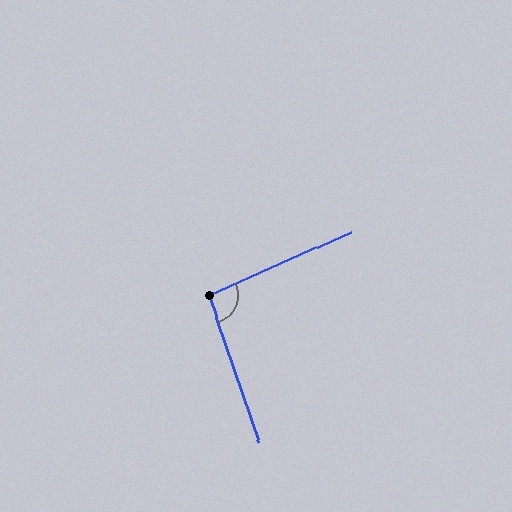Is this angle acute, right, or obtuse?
It is obtuse.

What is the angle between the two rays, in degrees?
Approximately 95 degrees.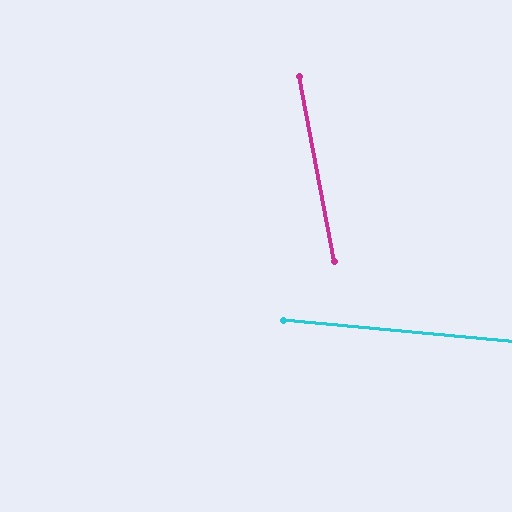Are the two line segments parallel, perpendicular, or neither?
Neither parallel nor perpendicular — they differ by about 74°.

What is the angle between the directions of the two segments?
Approximately 74 degrees.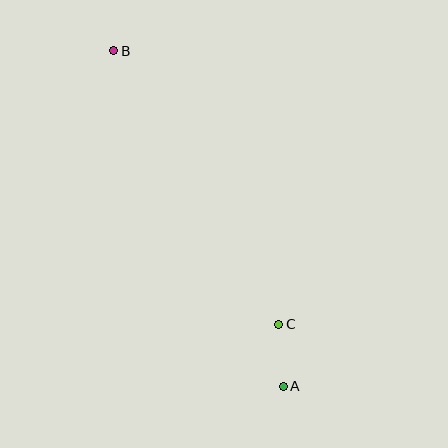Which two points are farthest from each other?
Points A and B are farthest from each other.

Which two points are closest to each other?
Points A and C are closest to each other.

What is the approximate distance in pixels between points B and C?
The distance between B and C is approximately 320 pixels.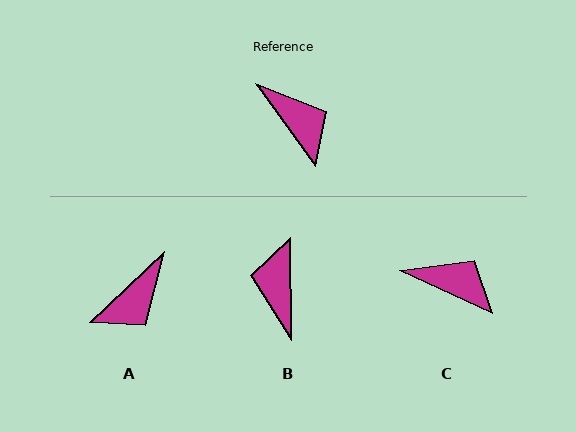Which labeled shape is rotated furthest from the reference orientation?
B, about 144 degrees away.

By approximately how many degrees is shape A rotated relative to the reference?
Approximately 83 degrees clockwise.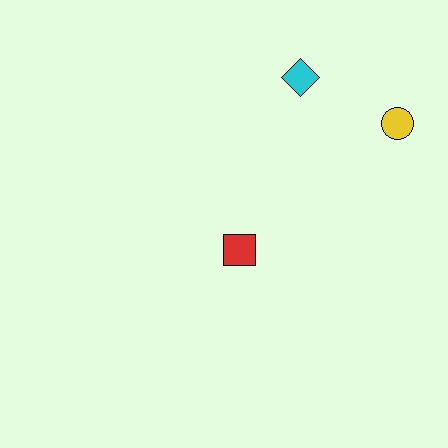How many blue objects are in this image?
There are no blue objects.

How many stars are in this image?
There are no stars.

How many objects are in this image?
There are 3 objects.